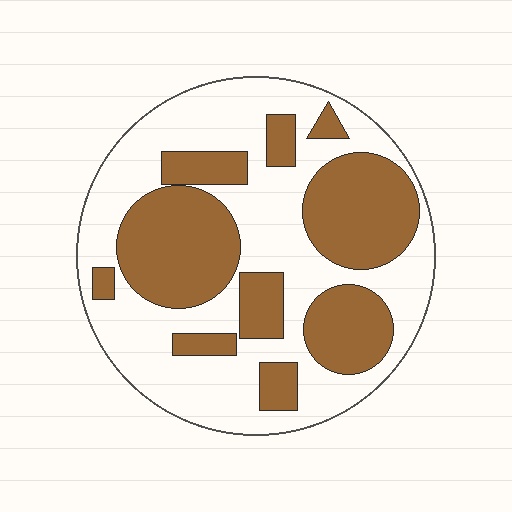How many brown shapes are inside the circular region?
10.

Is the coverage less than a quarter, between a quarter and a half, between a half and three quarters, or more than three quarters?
Between a quarter and a half.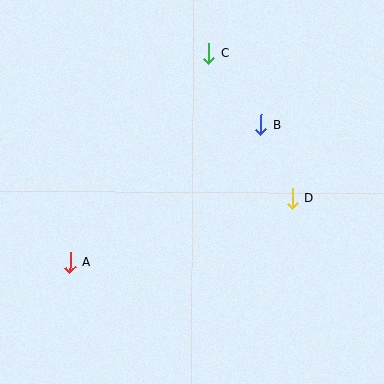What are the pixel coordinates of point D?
Point D is at (292, 198).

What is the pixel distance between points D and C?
The distance between D and C is 167 pixels.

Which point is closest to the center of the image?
Point B at (261, 125) is closest to the center.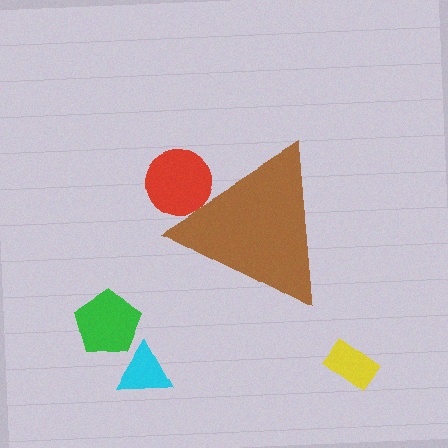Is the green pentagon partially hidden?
No, the green pentagon is fully visible.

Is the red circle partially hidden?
Yes, the red circle is partially hidden behind the brown triangle.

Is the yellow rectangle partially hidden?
No, the yellow rectangle is fully visible.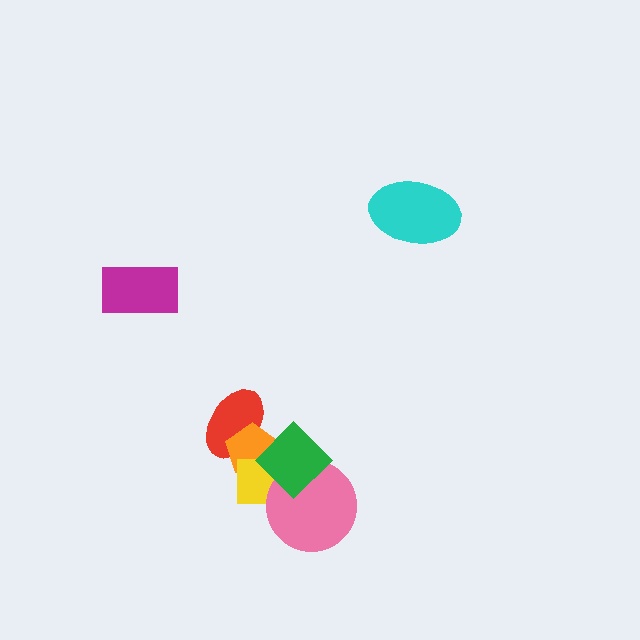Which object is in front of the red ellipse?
The orange pentagon is in front of the red ellipse.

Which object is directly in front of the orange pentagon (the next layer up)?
The yellow rectangle is directly in front of the orange pentagon.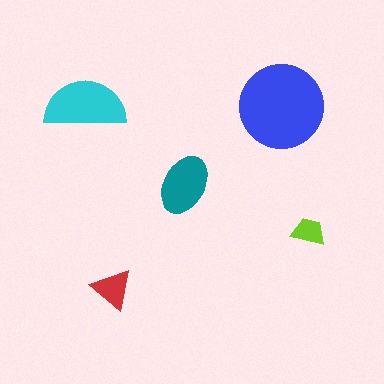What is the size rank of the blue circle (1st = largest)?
1st.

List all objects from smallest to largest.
The lime trapezoid, the red triangle, the teal ellipse, the cyan semicircle, the blue circle.